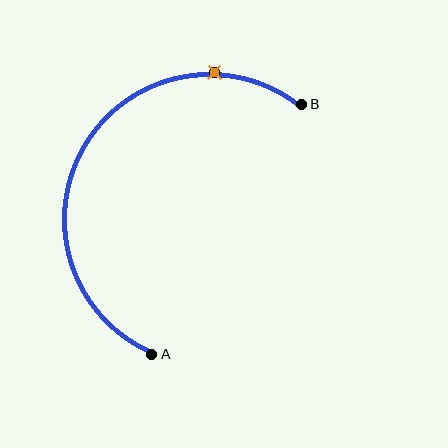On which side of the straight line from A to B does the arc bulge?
The arc bulges to the left of the straight line connecting A and B.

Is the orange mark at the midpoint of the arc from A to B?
No. The orange mark lies on the arc but is closer to endpoint B. The arc midpoint would be at the point on the curve equidistant along the arc from both A and B.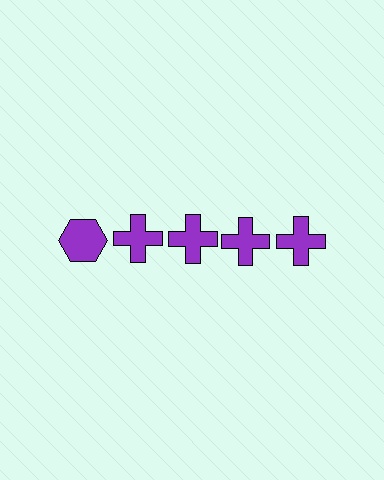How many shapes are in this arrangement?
There are 5 shapes arranged in a grid pattern.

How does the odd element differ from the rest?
It has a different shape: hexagon instead of cross.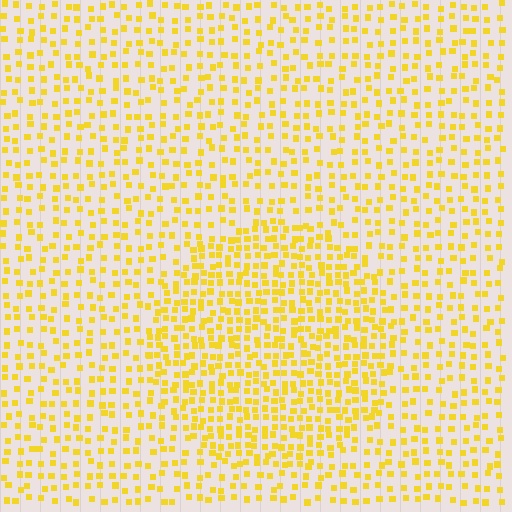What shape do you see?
I see a circle.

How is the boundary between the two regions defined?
The boundary is defined by a change in element density (approximately 1.8x ratio). All elements are the same color, size, and shape.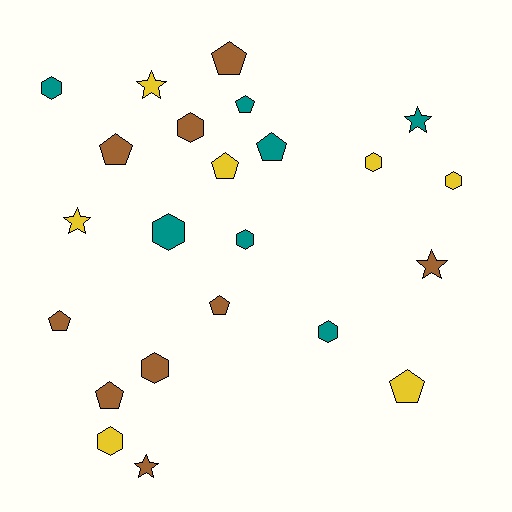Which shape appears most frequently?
Pentagon, with 9 objects.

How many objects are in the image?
There are 23 objects.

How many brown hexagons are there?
There are 2 brown hexagons.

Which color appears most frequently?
Brown, with 9 objects.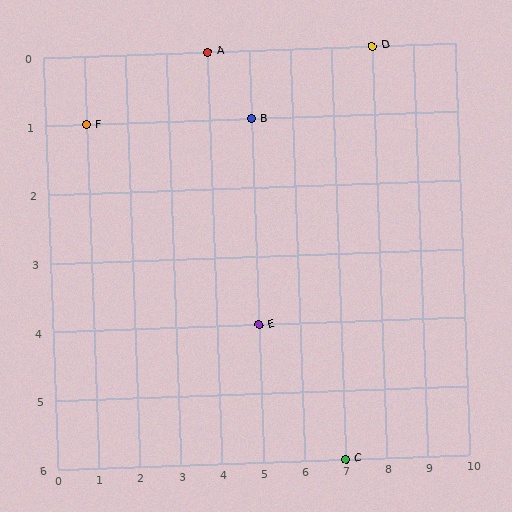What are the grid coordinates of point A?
Point A is at grid coordinates (4, 0).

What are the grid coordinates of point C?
Point C is at grid coordinates (7, 6).